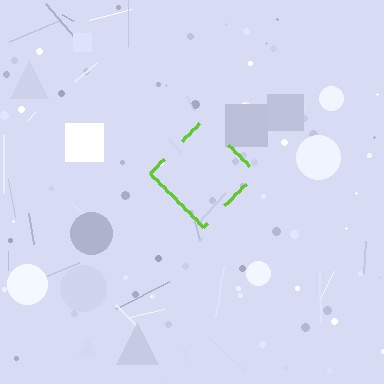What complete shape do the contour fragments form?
The contour fragments form a diamond.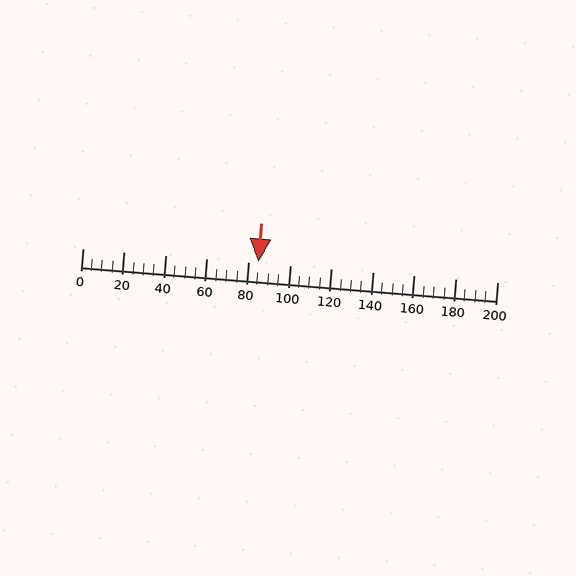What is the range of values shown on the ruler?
The ruler shows values from 0 to 200.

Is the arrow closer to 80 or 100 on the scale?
The arrow is closer to 80.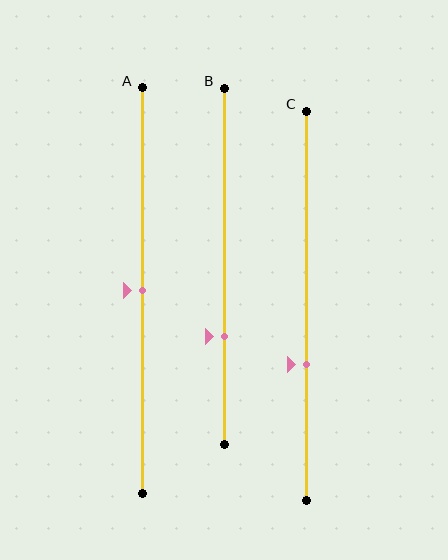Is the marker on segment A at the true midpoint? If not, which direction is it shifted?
Yes, the marker on segment A is at the true midpoint.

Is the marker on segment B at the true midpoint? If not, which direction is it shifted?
No, the marker on segment B is shifted downward by about 20% of the segment length.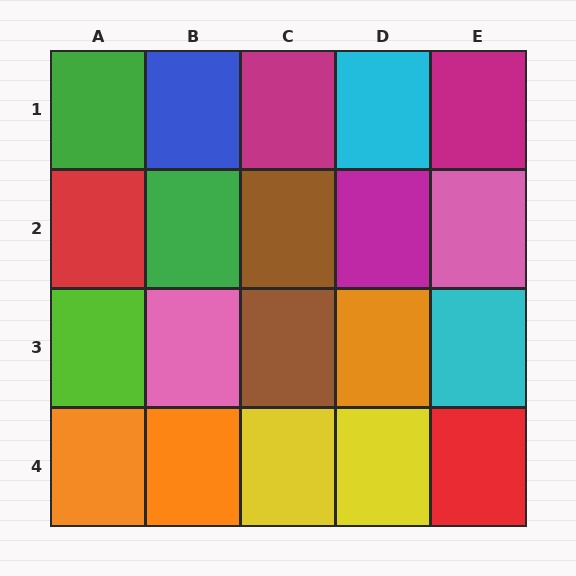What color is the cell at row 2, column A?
Red.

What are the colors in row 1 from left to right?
Green, blue, magenta, cyan, magenta.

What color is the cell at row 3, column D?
Orange.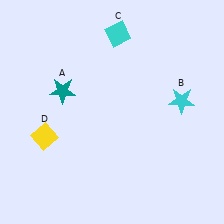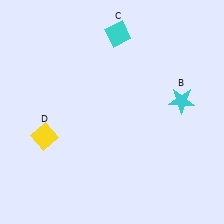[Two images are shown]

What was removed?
The teal star (A) was removed in Image 2.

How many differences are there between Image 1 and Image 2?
There is 1 difference between the two images.